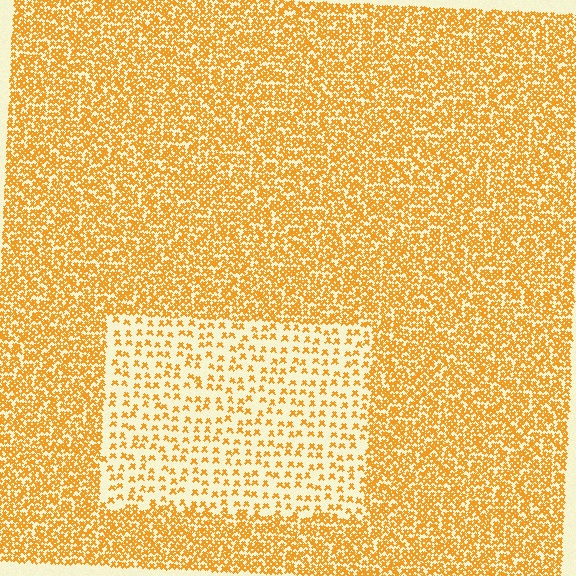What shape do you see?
I see a rectangle.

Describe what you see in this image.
The image contains small orange elements arranged at two different densities. A rectangle-shaped region is visible where the elements are less densely packed than the surrounding area.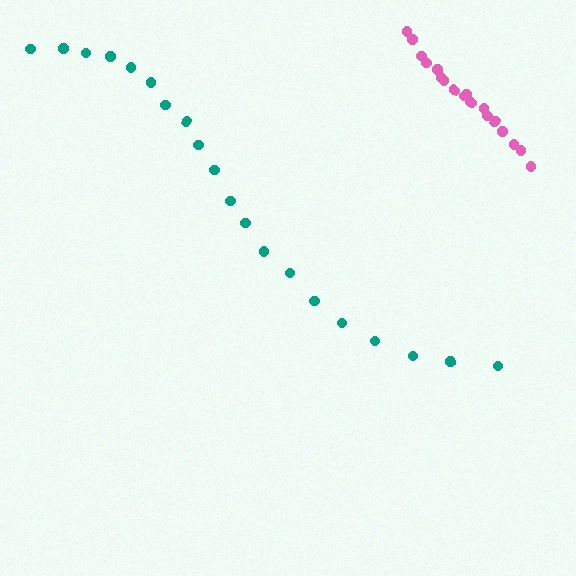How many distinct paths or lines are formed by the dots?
There are 2 distinct paths.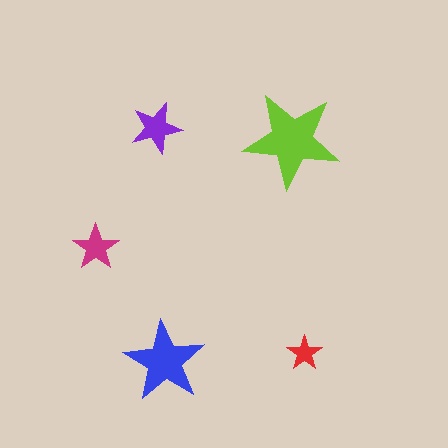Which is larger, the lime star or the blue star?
The lime one.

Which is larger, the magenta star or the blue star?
The blue one.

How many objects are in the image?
There are 5 objects in the image.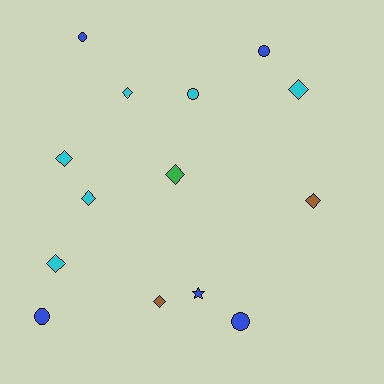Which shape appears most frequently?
Diamond, with 8 objects.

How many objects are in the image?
There are 14 objects.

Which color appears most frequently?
Cyan, with 6 objects.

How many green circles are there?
There are no green circles.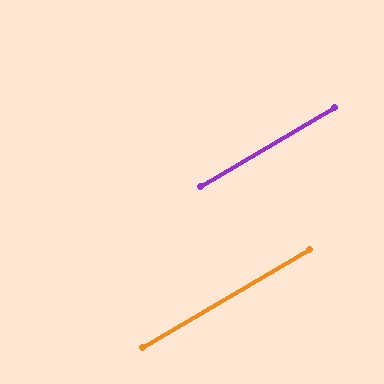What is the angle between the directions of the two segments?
Approximately 0 degrees.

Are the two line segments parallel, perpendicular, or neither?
Parallel — their directions differ by only 0.3°.